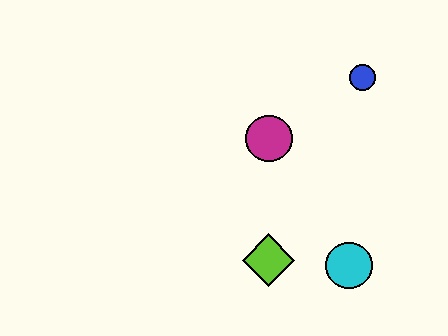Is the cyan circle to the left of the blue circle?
Yes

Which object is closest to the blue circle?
The magenta circle is closest to the blue circle.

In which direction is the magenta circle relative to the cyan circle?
The magenta circle is above the cyan circle.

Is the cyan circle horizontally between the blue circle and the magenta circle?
Yes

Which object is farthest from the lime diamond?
The blue circle is farthest from the lime diamond.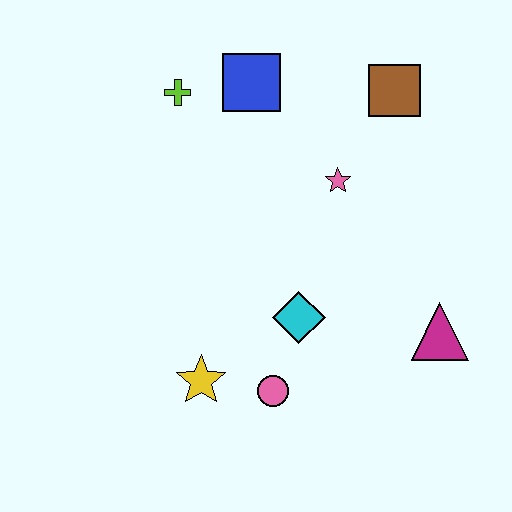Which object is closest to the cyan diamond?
The pink circle is closest to the cyan diamond.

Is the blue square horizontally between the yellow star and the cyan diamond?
Yes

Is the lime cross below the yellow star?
No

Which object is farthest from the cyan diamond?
The lime cross is farthest from the cyan diamond.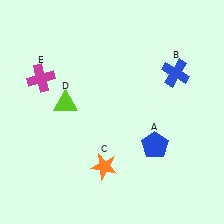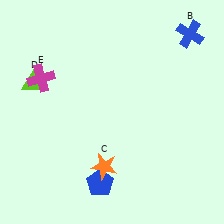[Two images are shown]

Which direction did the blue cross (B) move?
The blue cross (B) moved up.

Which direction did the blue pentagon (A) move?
The blue pentagon (A) moved left.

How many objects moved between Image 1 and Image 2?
3 objects moved between the two images.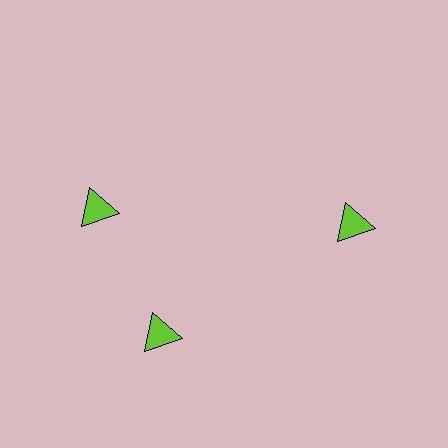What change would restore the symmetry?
The symmetry would be restored by rotating it back into even spacing with its neighbors so that all 3 triangles sit at equal angles and equal distance from the center.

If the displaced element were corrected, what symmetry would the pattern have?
It would have 3-fold rotational symmetry — the pattern would map onto itself every 120 degrees.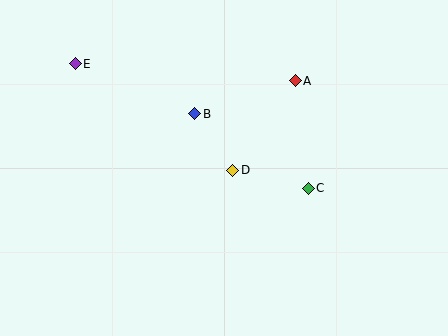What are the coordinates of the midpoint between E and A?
The midpoint between E and A is at (185, 72).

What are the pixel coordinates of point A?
Point A is at (295, 81).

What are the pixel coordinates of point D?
Point D is at (233, 170).